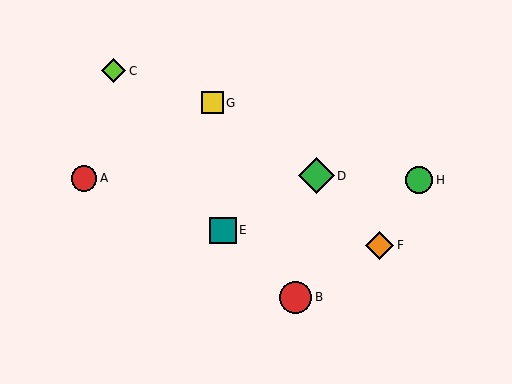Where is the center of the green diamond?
The center of the green diamond is at (316, 176).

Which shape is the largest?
The green diamond (labeled D) is the largest.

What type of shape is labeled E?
Shape E is a teal square.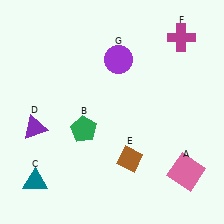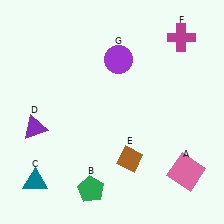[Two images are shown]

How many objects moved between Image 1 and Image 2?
1 object moved between the two images.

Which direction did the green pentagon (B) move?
The green pentagon (B) moved down.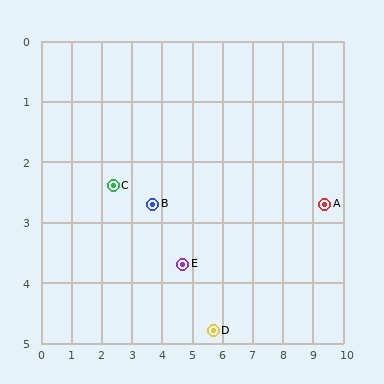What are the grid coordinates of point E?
Point E is at approximately (4.7, 3.7).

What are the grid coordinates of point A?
Point A is at approximately (9.4, 2.7).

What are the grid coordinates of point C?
Point C is at approximately (2.4, 2.4).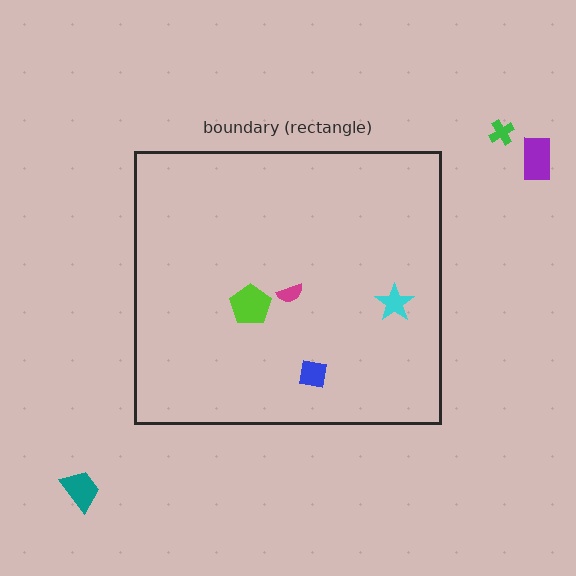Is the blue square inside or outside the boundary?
Inside.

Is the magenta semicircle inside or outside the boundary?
Inside.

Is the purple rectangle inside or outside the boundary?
Outside.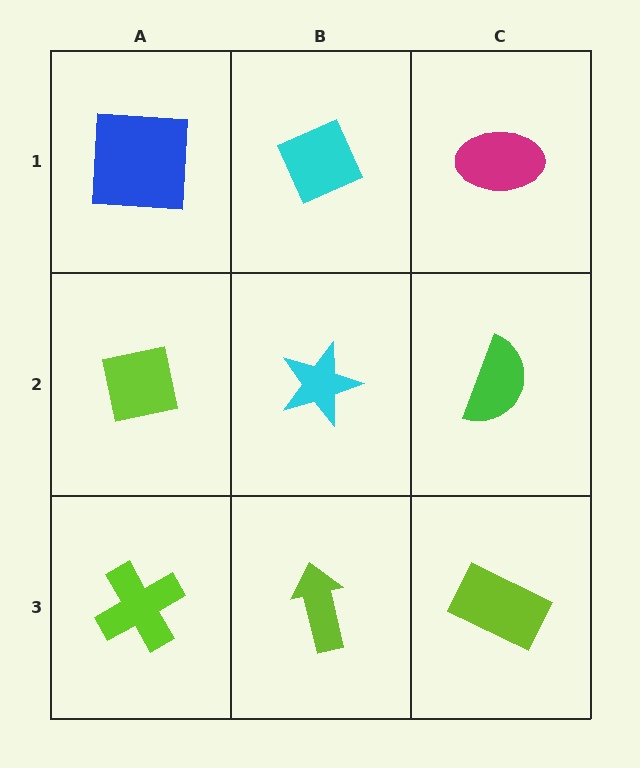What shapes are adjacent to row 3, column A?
A lime square (row 2, column A), a lime arrow (row 3, column B).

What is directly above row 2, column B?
A cyan diamond.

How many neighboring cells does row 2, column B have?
4.